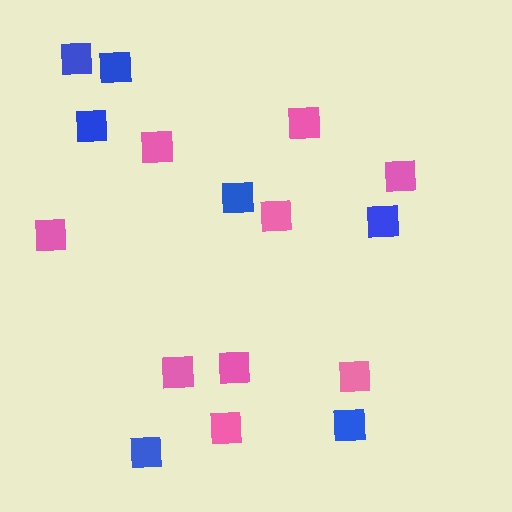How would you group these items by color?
There are 2 groups: one group of blue squares (7) and one group of pink squares (9).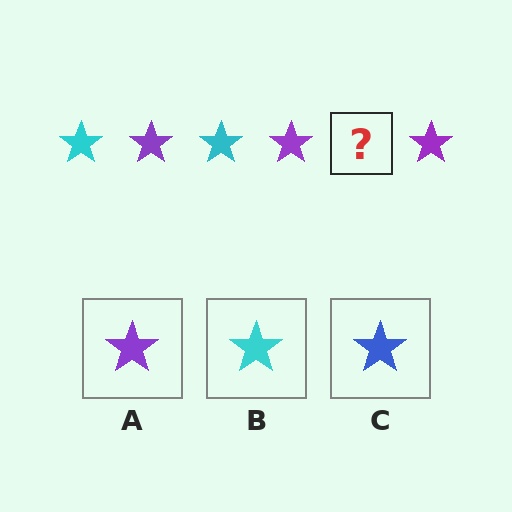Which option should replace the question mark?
Option B.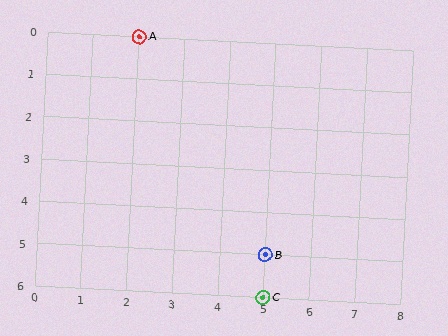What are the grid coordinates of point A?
Point A is at grid coordinates (2, 0).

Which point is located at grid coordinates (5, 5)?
Point B is at (5, 5).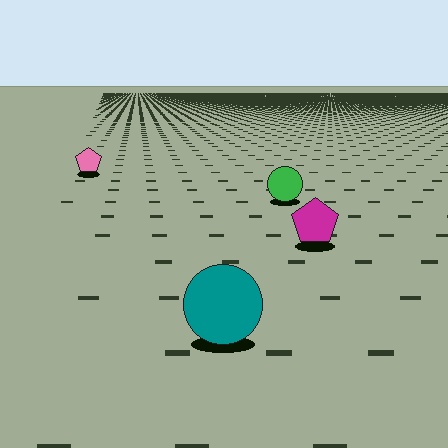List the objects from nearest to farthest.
From nearest to farthest: the teal circle, the magenta pentagon, the green circle, the pink pentagon.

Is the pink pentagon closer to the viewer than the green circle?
No. The green circle is closer — you can tell from the texture gradient: the ground texture is coarser near it.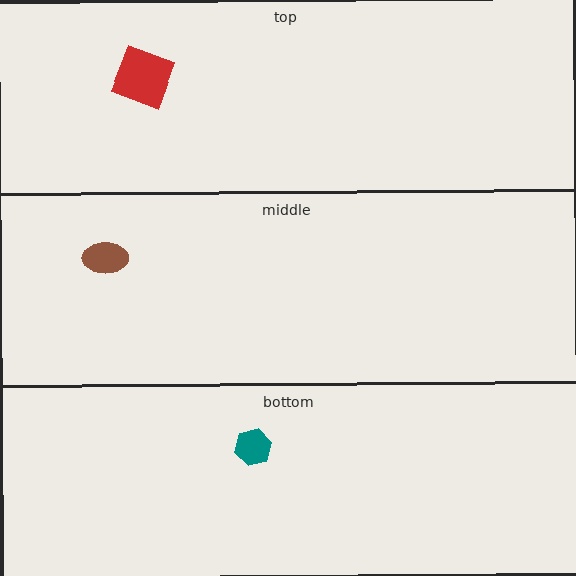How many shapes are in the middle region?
1.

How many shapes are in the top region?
1.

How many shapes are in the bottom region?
1.